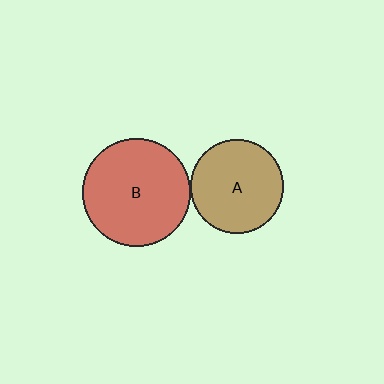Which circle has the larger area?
Circle B (red).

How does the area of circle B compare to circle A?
Approximately 1.3 times.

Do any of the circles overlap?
No, none of the circles overlap.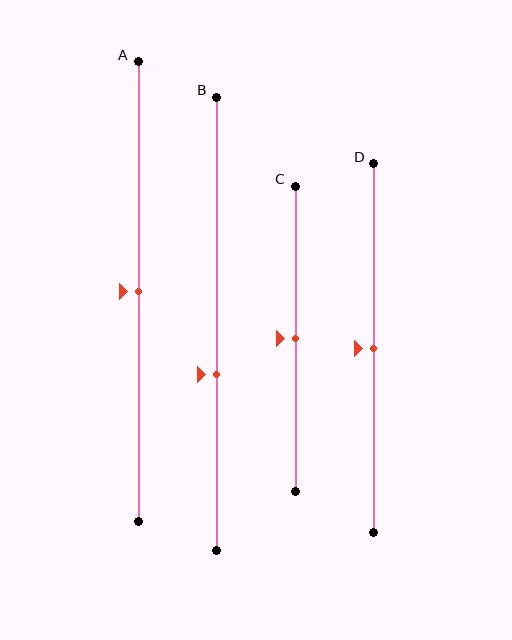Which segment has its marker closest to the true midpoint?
Segment A has its marker closest to the true midpoint.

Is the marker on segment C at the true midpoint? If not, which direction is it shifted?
Yes, the marker on segment C is at the true midpoint.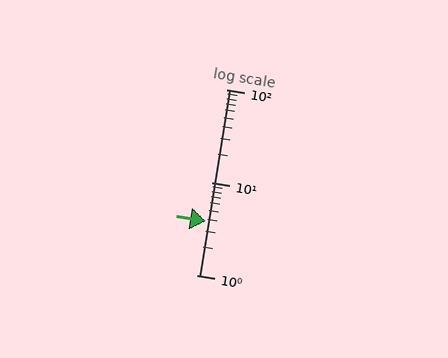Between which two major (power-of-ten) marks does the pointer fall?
The pointer is between 1 and 10.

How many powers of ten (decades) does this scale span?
The scale spans 2 decades, from 1 to 100.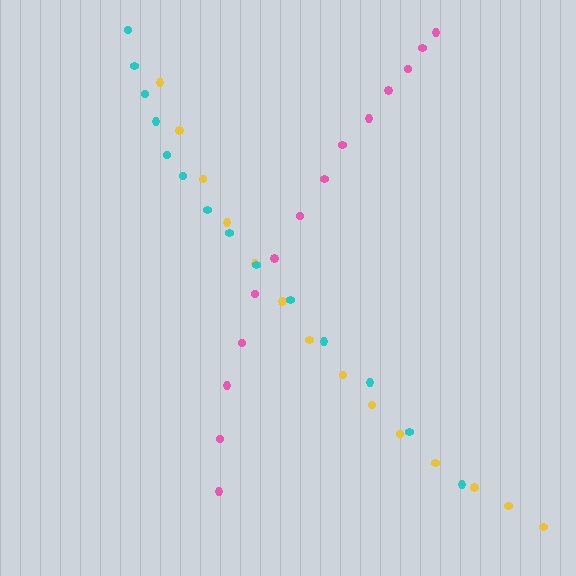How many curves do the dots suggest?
There are 3 distinct paths.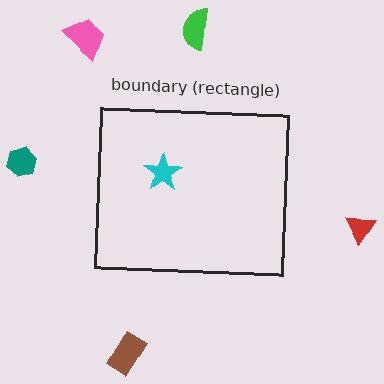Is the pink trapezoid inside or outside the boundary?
Outside.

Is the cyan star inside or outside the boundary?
Inside.